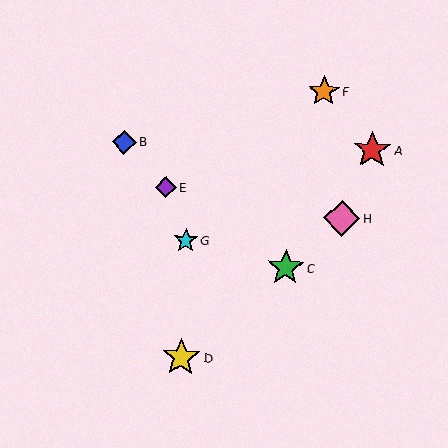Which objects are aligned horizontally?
Objects A, B are aligned horizontally.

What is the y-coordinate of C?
Object C is at y≈268.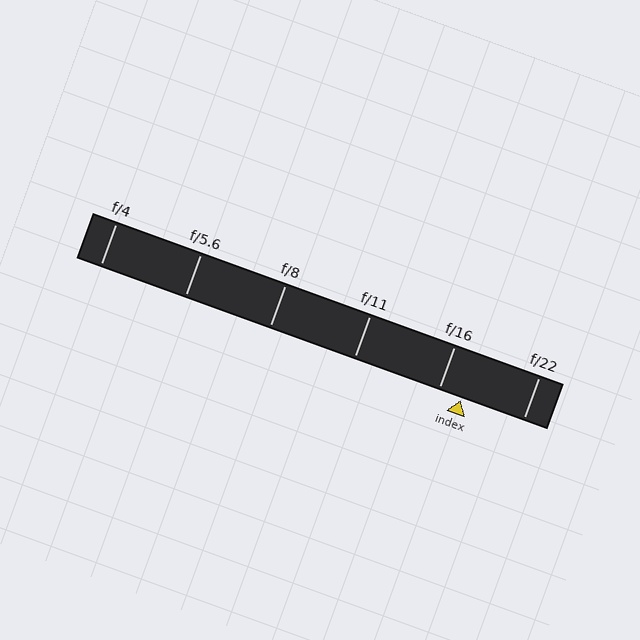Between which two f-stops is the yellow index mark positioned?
The index mark is between f/16 and f/22.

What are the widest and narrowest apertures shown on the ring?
The widest aperture shown is f/4 and the narrowest is f/22.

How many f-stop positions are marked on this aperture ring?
There are 6 f-stop positions marked.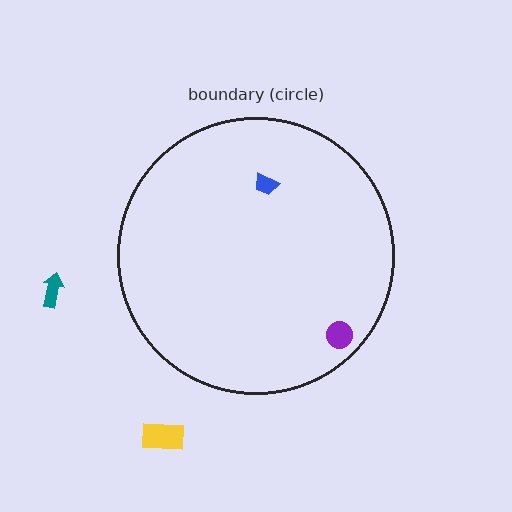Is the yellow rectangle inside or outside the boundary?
Outside.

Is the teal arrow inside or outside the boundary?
Outside.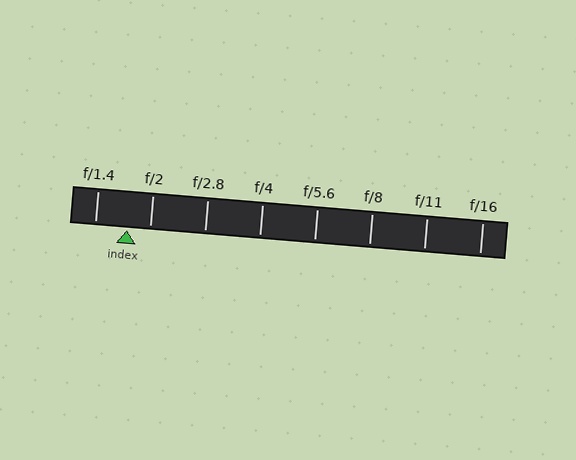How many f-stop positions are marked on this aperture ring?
There are 8 f-stop positions marked.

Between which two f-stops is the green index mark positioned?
The index mark is between f/1.4 and f/2.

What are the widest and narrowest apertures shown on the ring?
The widest aperture shown is f/1.4 and the narrowest is f/16.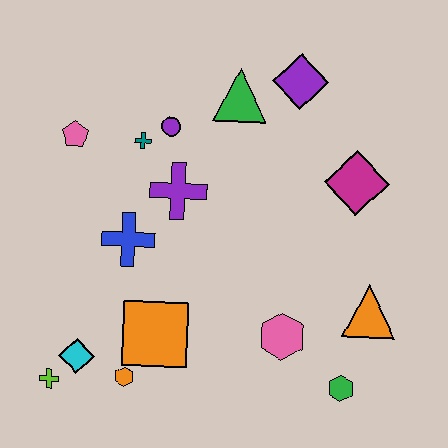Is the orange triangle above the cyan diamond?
Yes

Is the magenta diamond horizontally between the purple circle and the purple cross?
No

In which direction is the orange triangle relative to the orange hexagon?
The orange triangle is to the right of the orange hexagon.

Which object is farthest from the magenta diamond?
The lime cross is farthest from the magenta diamond.